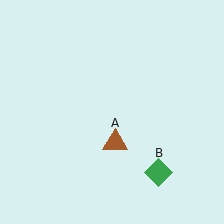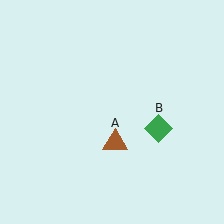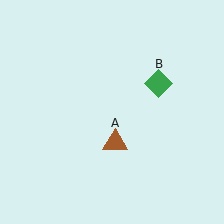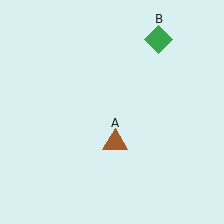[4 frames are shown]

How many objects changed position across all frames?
1 object changed position: green diamond (object B).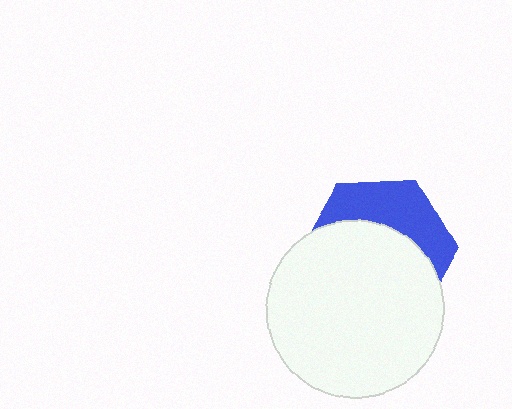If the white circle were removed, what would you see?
You would see the complete blue hexagon.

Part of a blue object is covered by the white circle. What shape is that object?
It is a hexagon.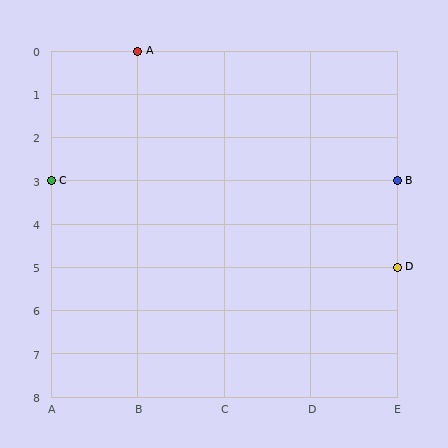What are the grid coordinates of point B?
Point B is at grid coordinates (E, 3).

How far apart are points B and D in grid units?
Points B and D are 2 rows apart.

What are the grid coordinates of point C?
Point C is at grid coordinates (A, 3).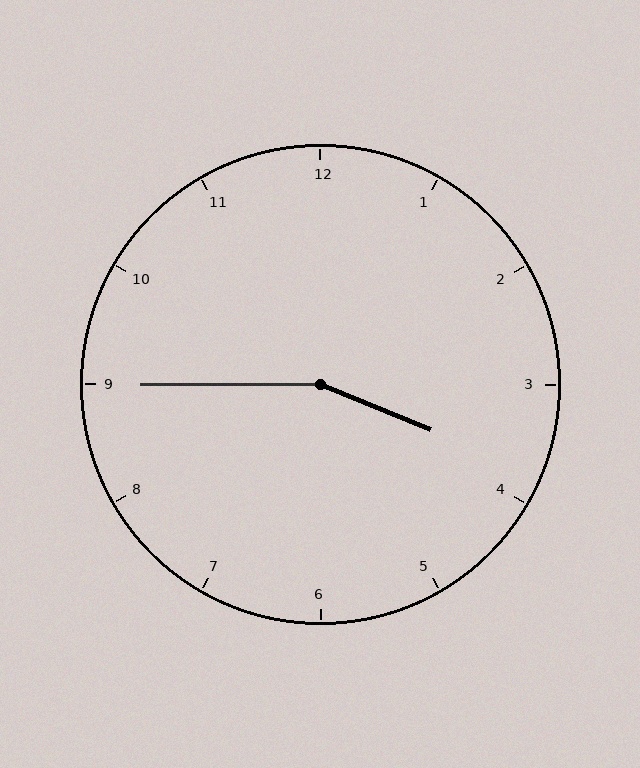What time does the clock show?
3:45.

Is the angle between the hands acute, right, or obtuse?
It is obtuse.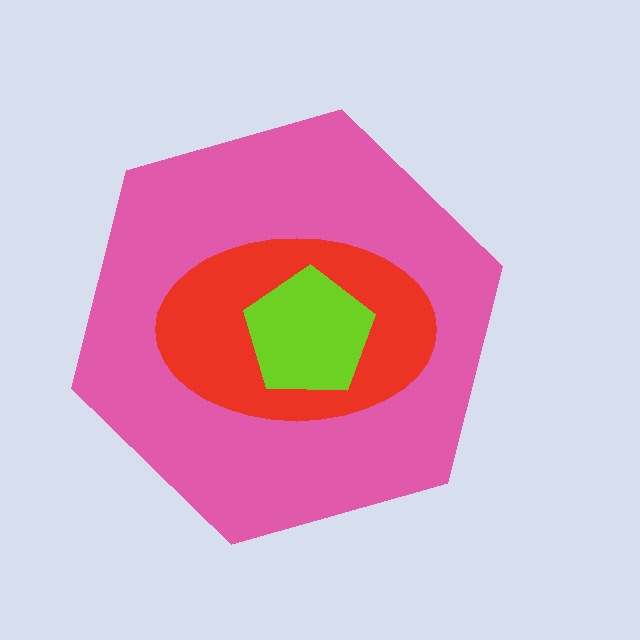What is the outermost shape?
The pink hexagon.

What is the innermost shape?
The lime pentagon.